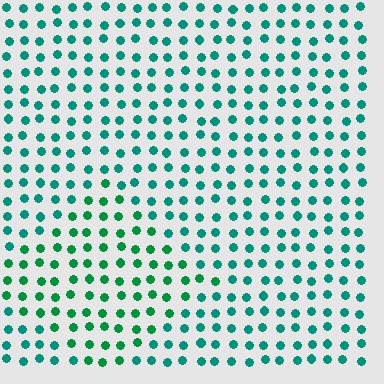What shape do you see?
I see a diamond.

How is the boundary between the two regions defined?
The boundary is defined purely by a slight shift in hue (about 26 degrees). Spacing, size, and orientation are identical on both sides.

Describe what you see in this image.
The image is filled with small teal elements in a uniform arrangement. A diamond-shaped region is visible where the elements are tinted to a slightly different hue, forming a subtle color boundary.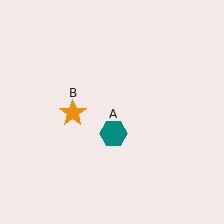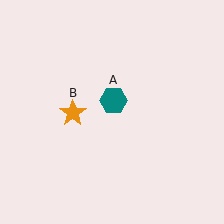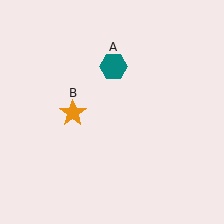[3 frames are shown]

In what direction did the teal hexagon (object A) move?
The teal hexagon (object A) moved up.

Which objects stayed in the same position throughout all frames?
Orange star (object B) remained stationary.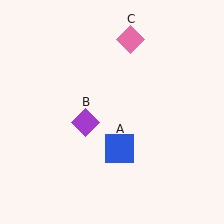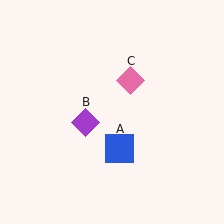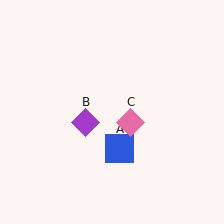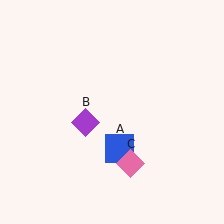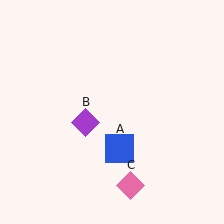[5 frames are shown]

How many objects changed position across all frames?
1 object changed position: pink diamond (object C).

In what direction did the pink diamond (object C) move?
The pink diamond (object C) moved down.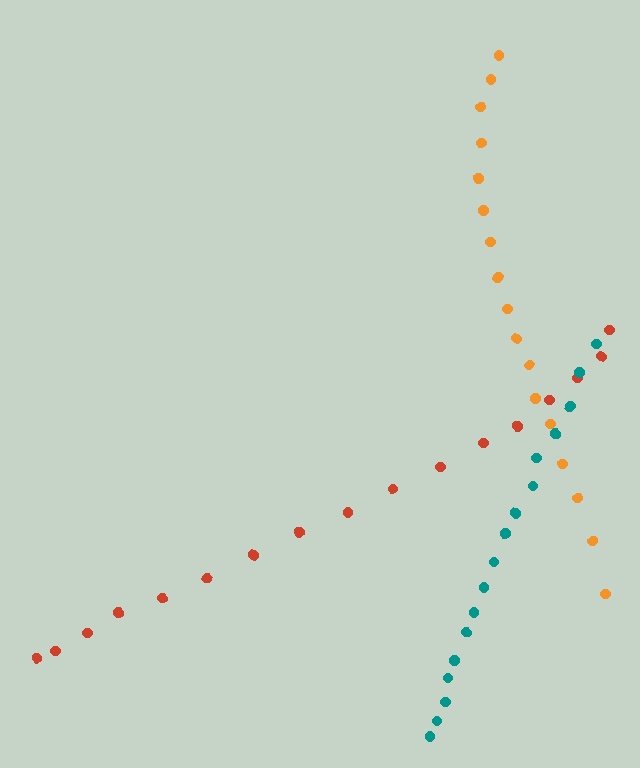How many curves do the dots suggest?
There are 3 distinct paths.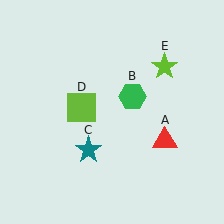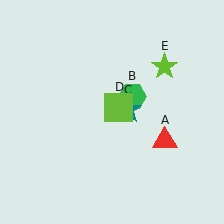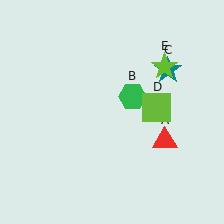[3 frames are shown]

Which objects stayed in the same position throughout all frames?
Red triangle (object A) and green hexagon (object B) and lime star (object E) remained stationary.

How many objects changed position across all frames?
2 objects changed position: teal star (object C), lime square (object D).